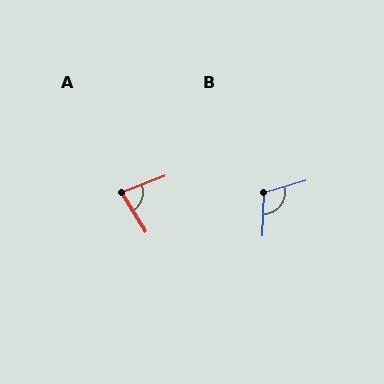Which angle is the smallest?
A, at approximately 79 degrees.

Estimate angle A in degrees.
Approximately 79 degrees.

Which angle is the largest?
B, at approximately 108 degrees.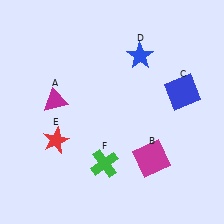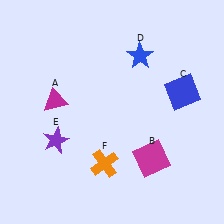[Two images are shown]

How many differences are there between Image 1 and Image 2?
There are 2 differences between the two images.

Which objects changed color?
E changed from red to purple. F changed from green to orange.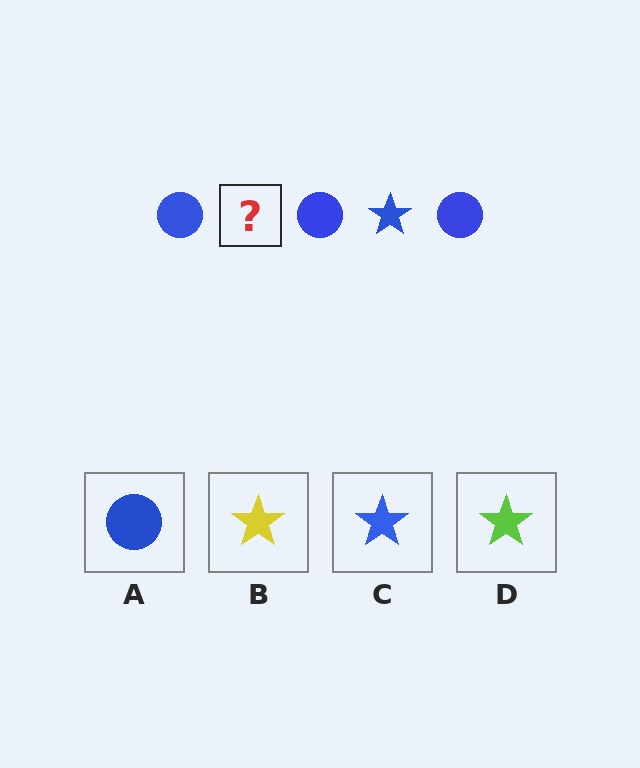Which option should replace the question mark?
Option C.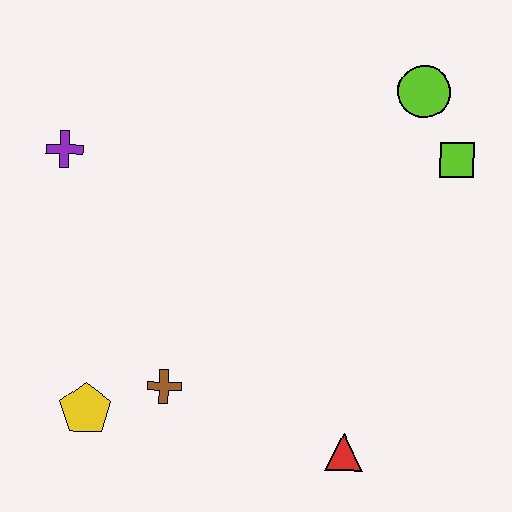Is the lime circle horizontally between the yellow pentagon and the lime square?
Yes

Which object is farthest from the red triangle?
The purple cross is farthest from the red triangle.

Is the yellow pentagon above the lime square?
No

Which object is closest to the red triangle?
The brown cross is closest to the red triangle.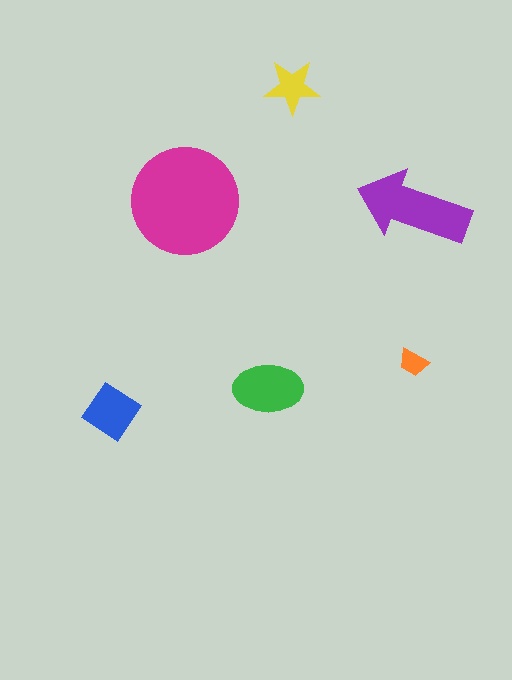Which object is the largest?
The magenta circle.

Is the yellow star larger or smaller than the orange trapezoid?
Larger.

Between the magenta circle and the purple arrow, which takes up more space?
The magenta circle.